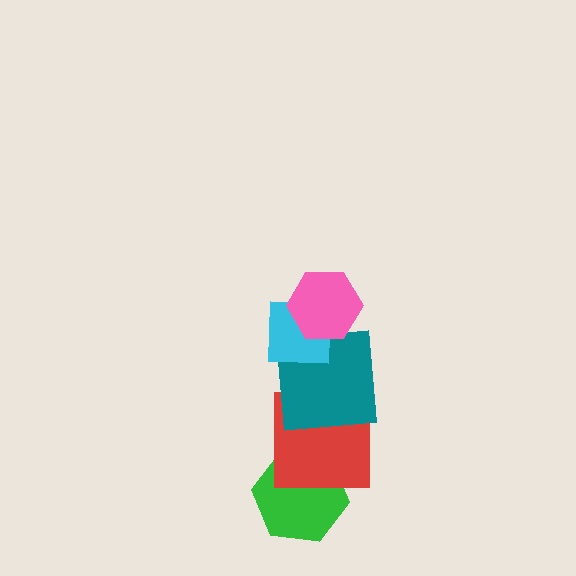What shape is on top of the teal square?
The cyan square is on top of the teal square.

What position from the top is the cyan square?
The cyan square is 2nd from the top.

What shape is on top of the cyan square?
The pink hexagon is on top of the cyan square.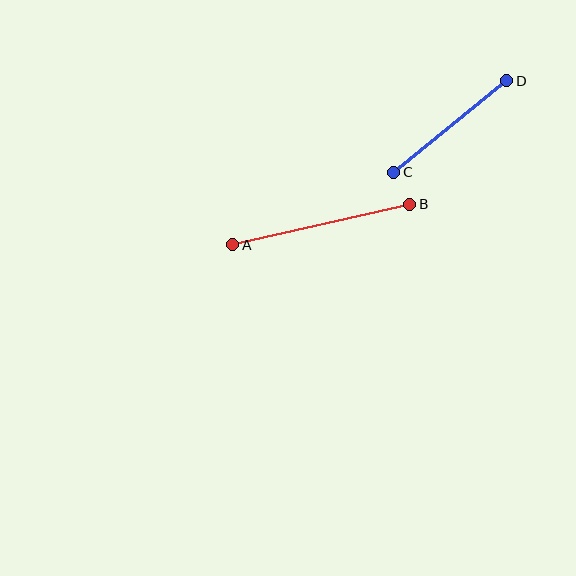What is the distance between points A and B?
The distance is approximately 182 pixels.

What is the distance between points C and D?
The distance is approximately 145 pixels.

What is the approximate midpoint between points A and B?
The midpoint is at approximately (321, 225) pixels.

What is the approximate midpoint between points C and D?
The midpoint is at approximately (450, 126) pixels.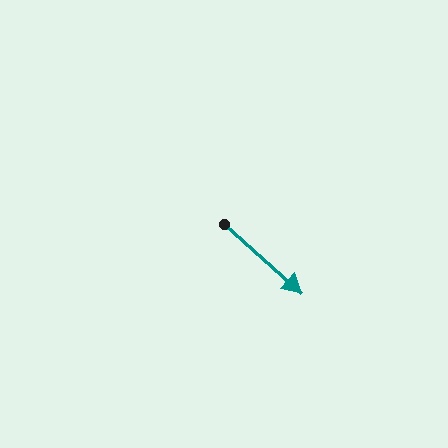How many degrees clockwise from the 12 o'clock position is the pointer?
Approximately 132 degrees.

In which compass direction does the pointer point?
Southeast.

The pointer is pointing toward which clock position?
Roughly 4 o'clock.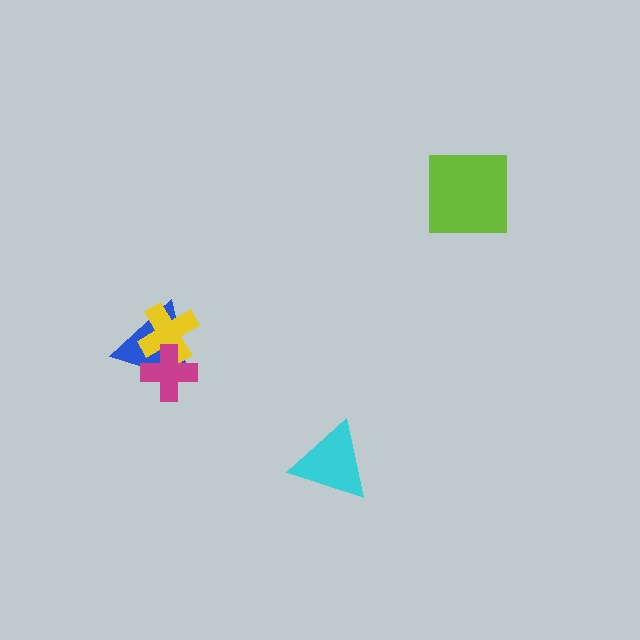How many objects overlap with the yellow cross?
2 objects overlap with the yellow cross.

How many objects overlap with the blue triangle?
2 objects overlap with the blue triangle.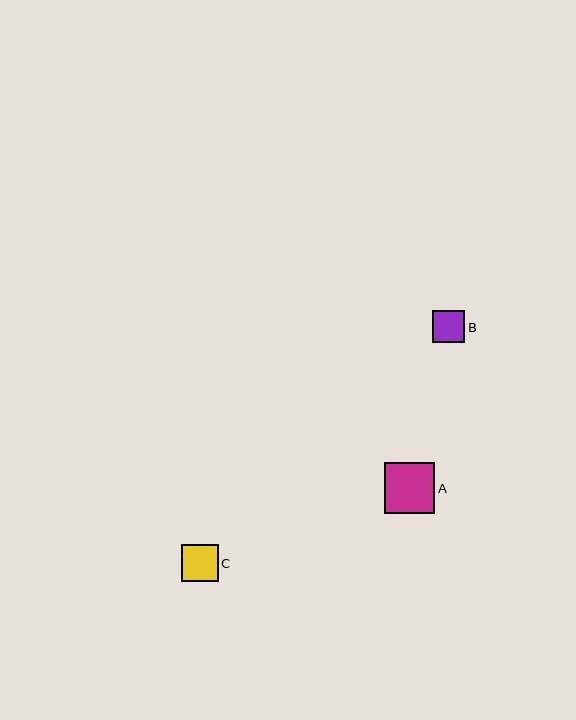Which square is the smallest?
Square B is the smallest with a size of approximately 32 pixels.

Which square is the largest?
Square A is the largest with a size of approximately 51 pixels.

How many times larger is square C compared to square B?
Square C is approximately 1.2 times the size of square B.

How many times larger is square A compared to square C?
Square A is approximately 1.4 times the size of square C.